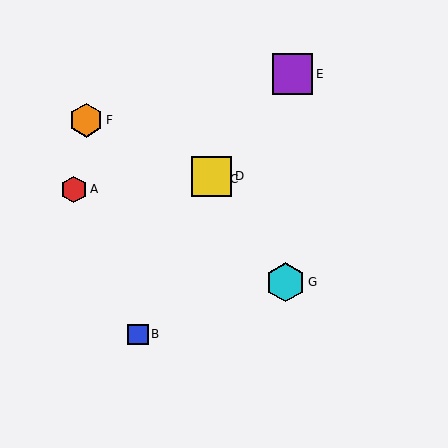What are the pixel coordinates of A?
Object A is at (74, 189).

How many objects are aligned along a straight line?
3 objects (C, D, G) are aligned along a straight line.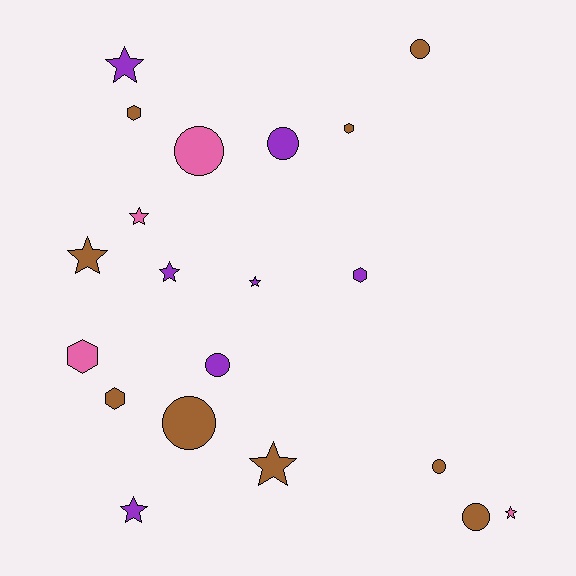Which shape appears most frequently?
Star, with 8 objects.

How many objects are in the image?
There are 20 objects.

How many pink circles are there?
There is 1 pink circle.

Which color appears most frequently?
Brown, with 9 objects.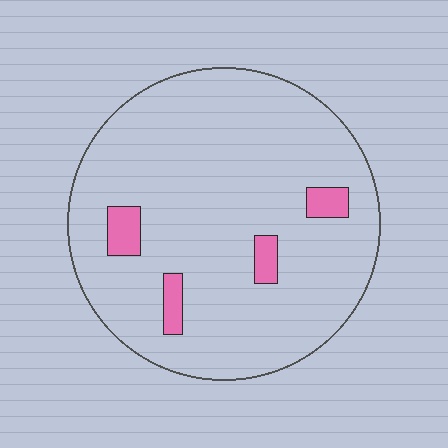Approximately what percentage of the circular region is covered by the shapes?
Approximately 5%.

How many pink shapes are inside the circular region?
4.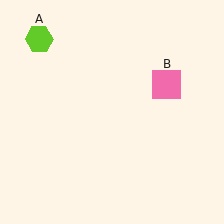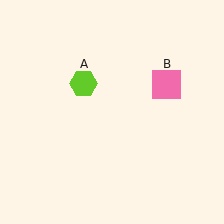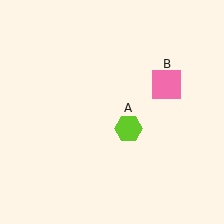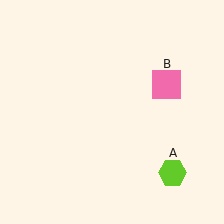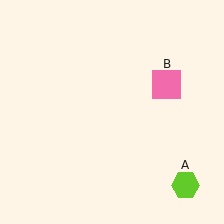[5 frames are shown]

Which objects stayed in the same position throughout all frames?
Pink square (object B) remained stationary.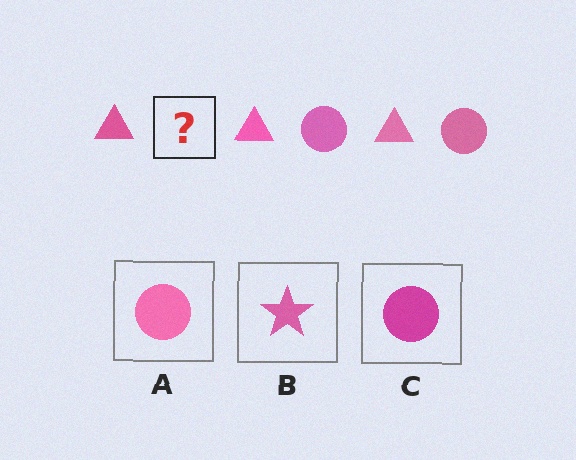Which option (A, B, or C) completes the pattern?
A.